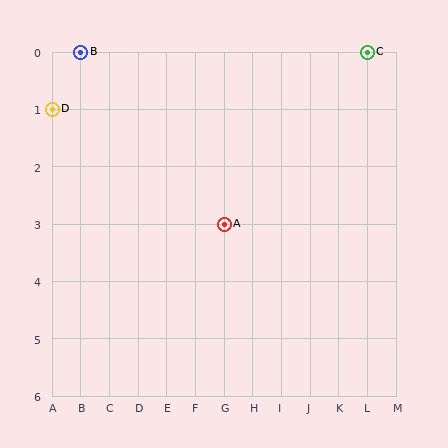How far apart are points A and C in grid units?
Points A and C are 5 columns and 3 rows apart (about 5.8 grid units diagonally).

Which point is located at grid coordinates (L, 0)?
Point C is at (L, 0).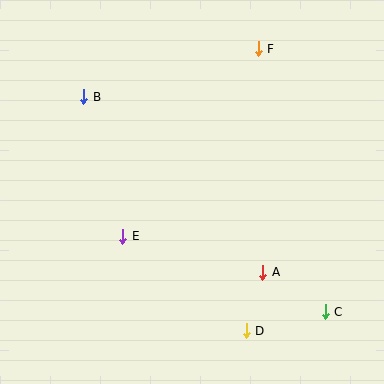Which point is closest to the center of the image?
Point E at (123, 236) is closest to the center.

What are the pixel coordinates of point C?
Point C is at (325, 312).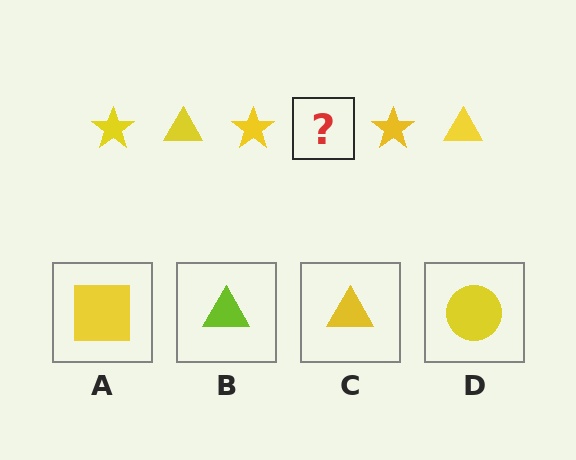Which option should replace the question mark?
Option C.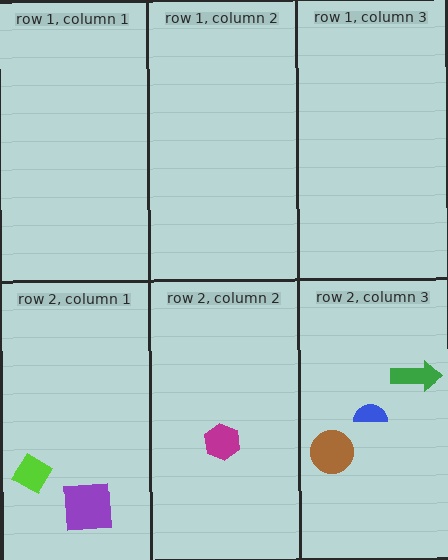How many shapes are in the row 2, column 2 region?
1.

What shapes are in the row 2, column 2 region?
The magenta hexagon.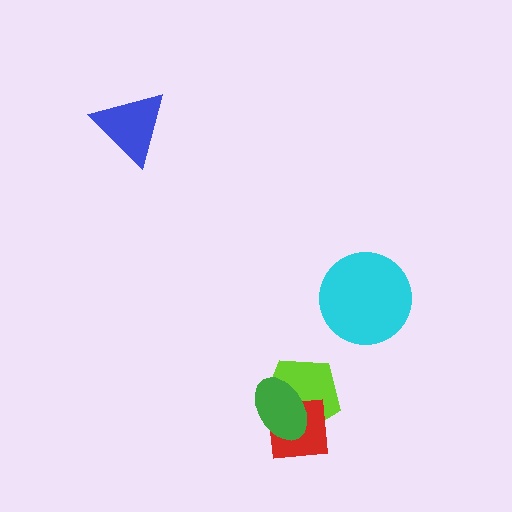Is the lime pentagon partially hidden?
Yes, it is partially covered by another shape.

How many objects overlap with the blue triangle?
0 objects overlap with the blue triangle.